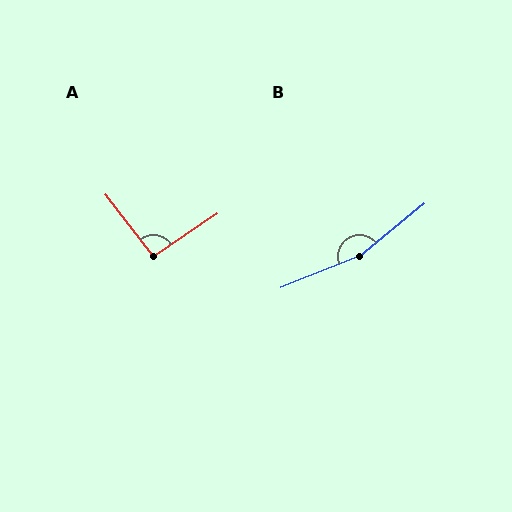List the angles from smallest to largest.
A (93°), B (162°).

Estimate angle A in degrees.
Approximately 93 degrees.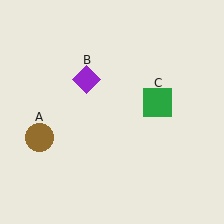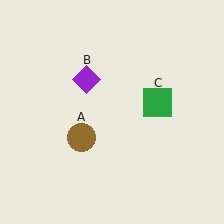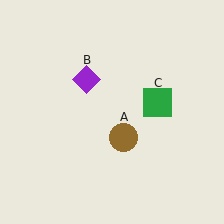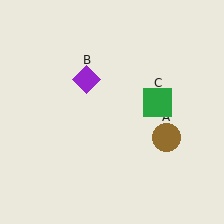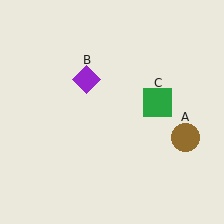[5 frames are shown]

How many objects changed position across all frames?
1 object changed position: brown circle (object A).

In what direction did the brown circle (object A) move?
The brown circle (object A) moved right.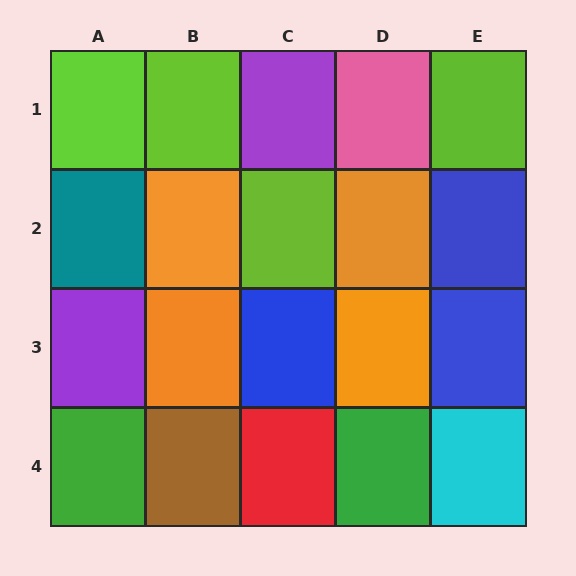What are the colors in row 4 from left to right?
Green, brown, red, green, cyan.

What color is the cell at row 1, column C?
Purple.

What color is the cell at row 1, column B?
Lime.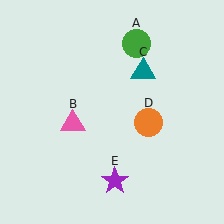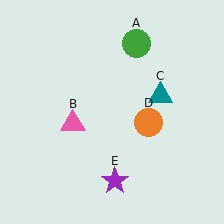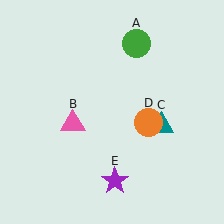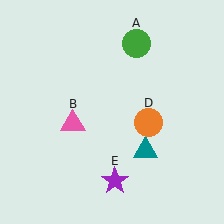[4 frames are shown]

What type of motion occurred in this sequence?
The teal triangle (object C) rotated clockwise around the center of the scene.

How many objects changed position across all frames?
1 object changed position: teal triangle (object C).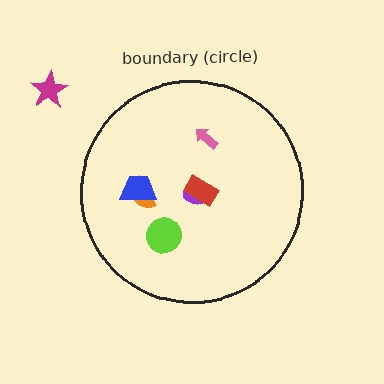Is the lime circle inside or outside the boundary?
Inside.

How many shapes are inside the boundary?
6 inside, 1 outside.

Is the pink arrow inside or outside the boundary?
Inside.